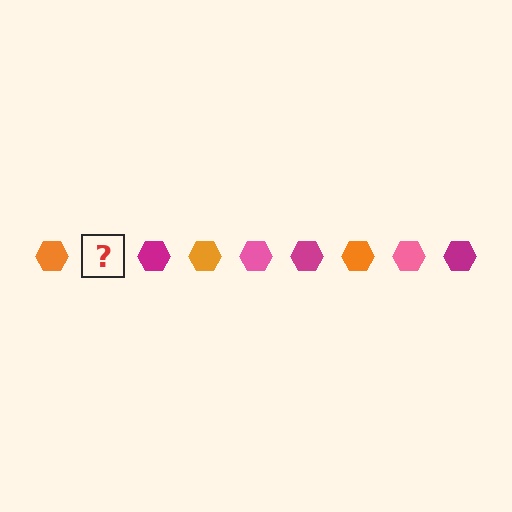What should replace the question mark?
The question mark should be replaced with a pink hexagon.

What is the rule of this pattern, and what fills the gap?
The rule is that the pattern cycles through orange, pink, magenta hexagons. The gap should be filled with a pink hexagon.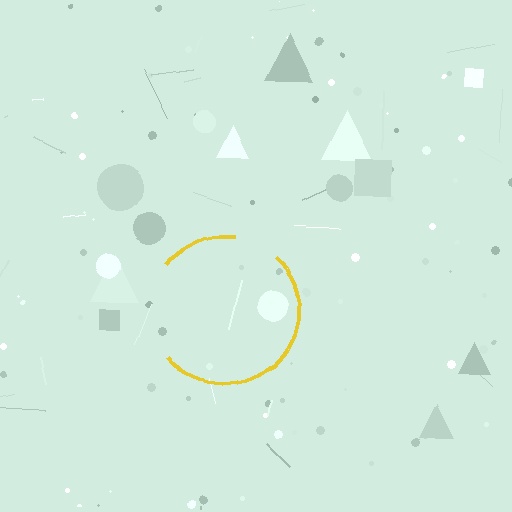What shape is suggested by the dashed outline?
The dashed outline suggests a circle.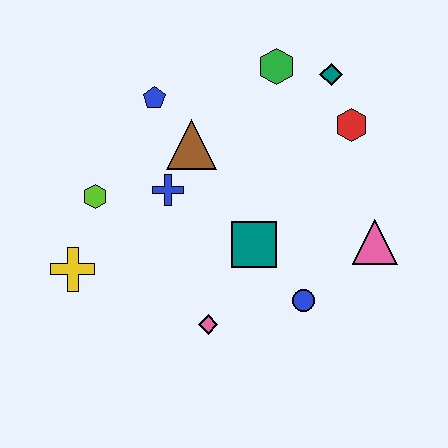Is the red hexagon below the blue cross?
No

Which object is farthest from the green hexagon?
The yellow cross is farthest from the green hexagon.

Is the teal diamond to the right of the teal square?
Yes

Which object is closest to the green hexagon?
The teal diamond is closest to the green hexagon.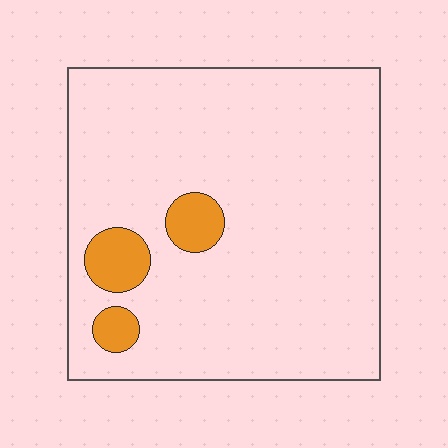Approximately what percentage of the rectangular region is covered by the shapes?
Approximately 10%.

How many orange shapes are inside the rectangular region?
3.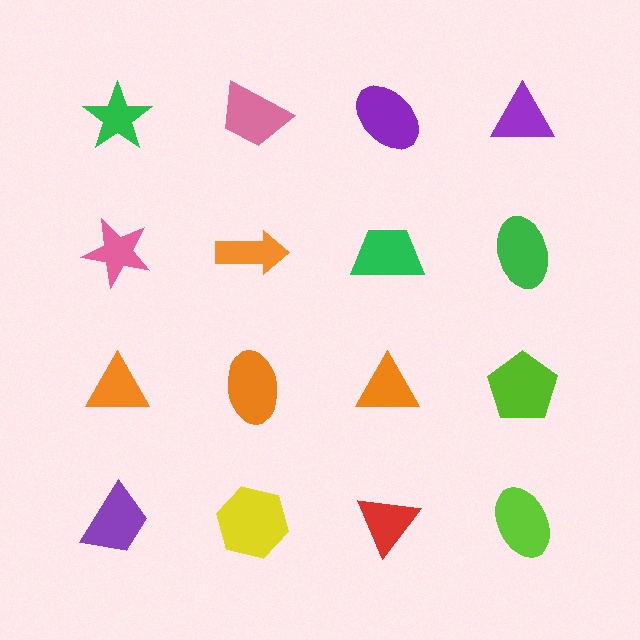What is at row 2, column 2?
An orange arrow.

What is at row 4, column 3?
A red triangle.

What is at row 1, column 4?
A purple triangle.